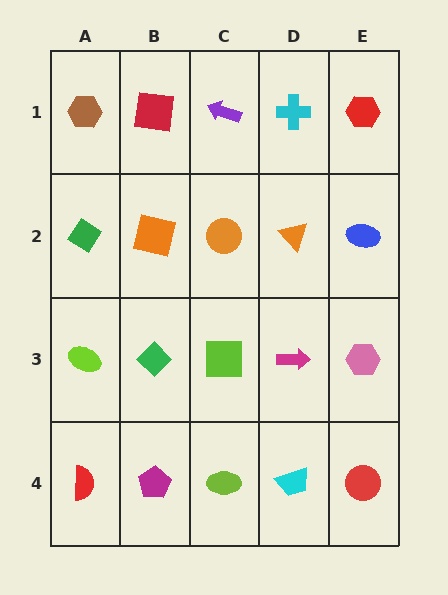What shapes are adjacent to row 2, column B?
A red square (row 1, column B), a green diamond (row 3, column B), a green diamond (row 2, column A), an orange circle (row 2, column C).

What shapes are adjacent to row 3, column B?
An orange square (row 2, column B), a magenta pentagon (row 4, column B), a lime ellipse (row 3, column A), a lime square (row 3, column C).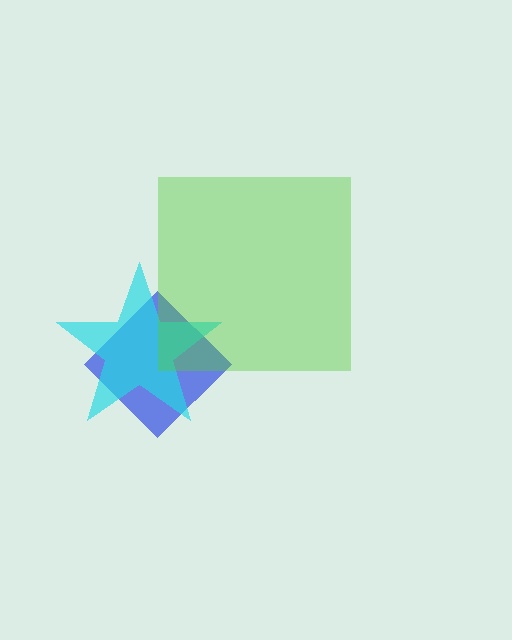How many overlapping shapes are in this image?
There are 3 overlapping shapes in the image.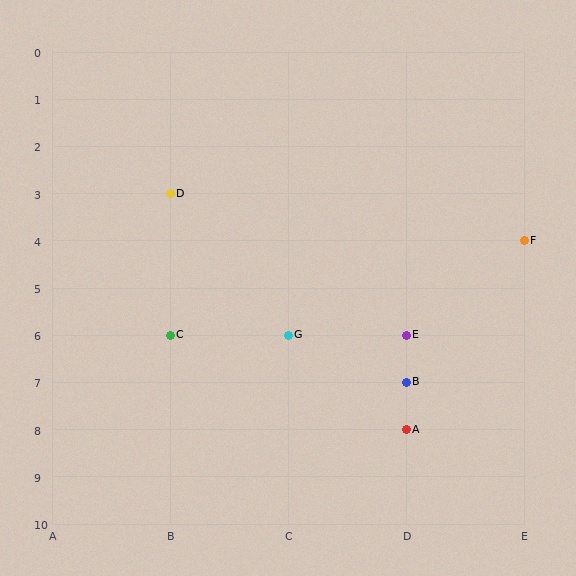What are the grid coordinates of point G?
Point G is at grid coordinates (C, 6).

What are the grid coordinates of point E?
Point E is at grid coordinates (D, 6).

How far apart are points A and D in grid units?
Points A and D are 2 columns and 5 rows apart (about 5.4 grid units diagonally).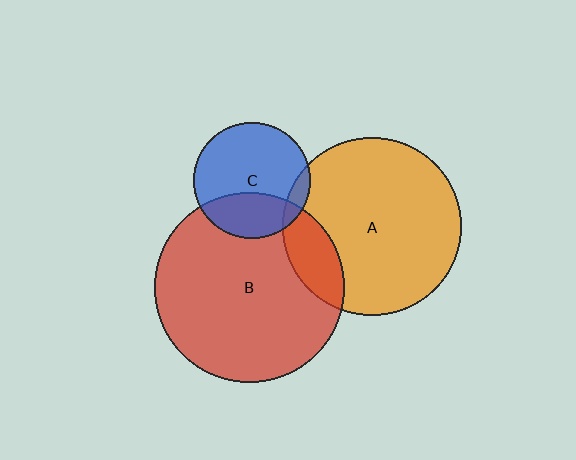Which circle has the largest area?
Circle B (red).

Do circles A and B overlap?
Yes.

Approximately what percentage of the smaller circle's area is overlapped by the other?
Approximately 15%.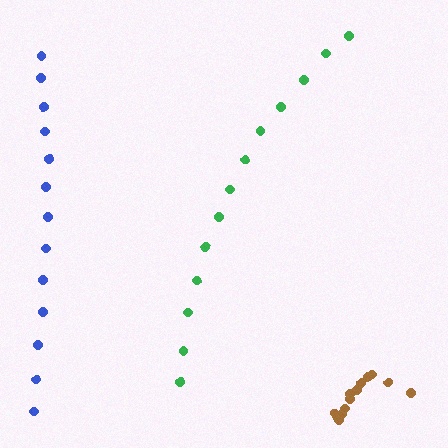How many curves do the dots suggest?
There are 3 distinct paths.